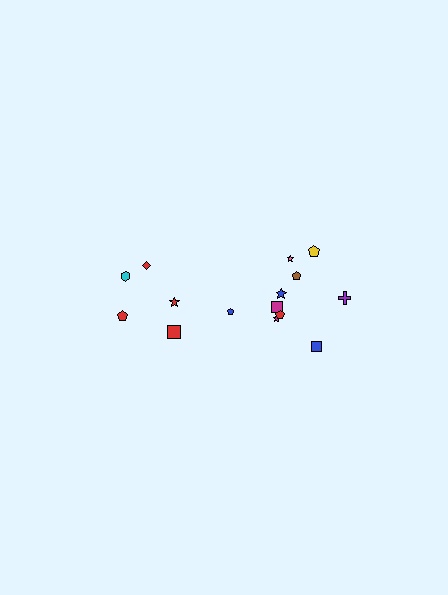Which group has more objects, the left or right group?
The right group.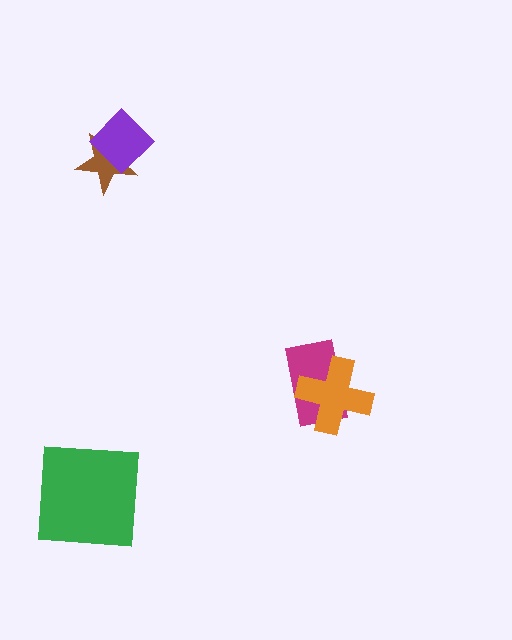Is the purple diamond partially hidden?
No, no other shape covers it.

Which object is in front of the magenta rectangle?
The orange cross is in front of the magenta rectangle.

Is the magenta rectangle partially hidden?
Yes, it is partially covered by another shape.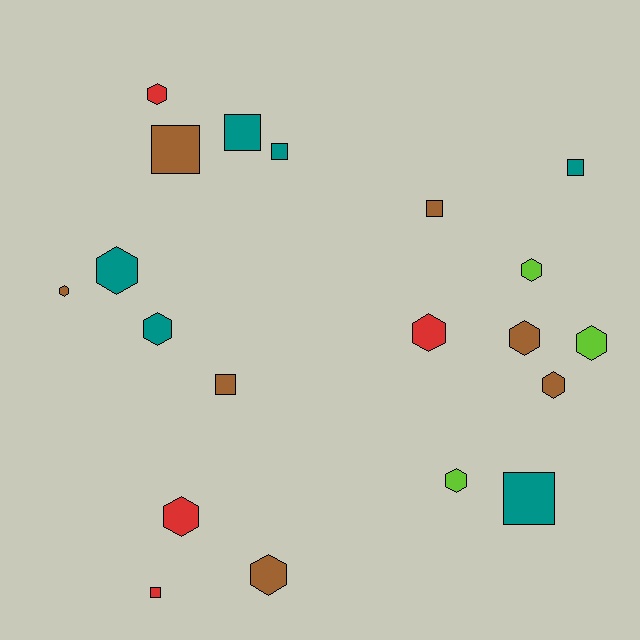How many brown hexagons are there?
There are 4 brown hexagons.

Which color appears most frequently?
Brown, with 7 objects.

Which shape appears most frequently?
Hexagon, with 12 objects.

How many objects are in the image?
There are 20 objects.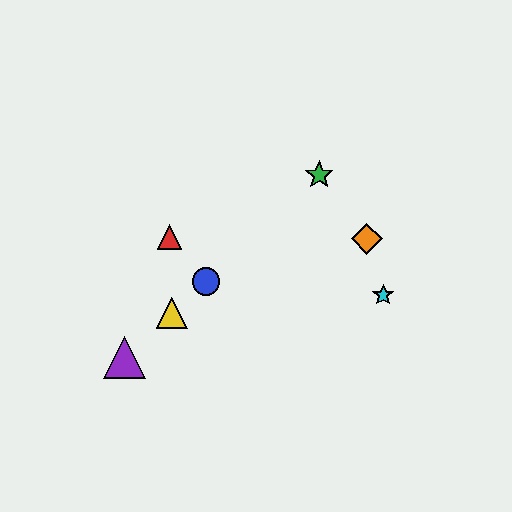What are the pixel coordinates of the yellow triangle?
The yellow triangle is at (172, 313).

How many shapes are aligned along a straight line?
4 shapes (the blue circle, the green star, the yellow triangle, the purple triangle) are aligned along a straight line.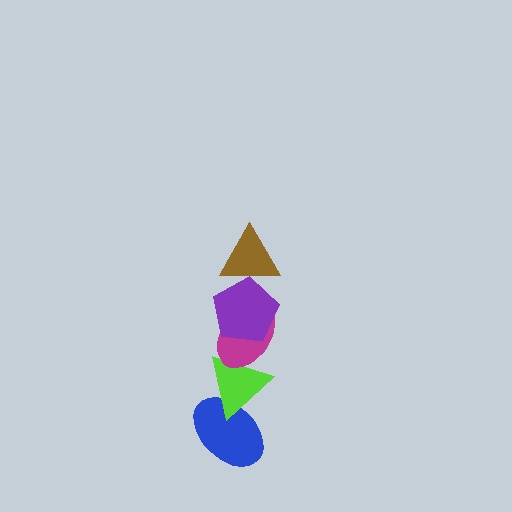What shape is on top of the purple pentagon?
The brown triangle is on top of the purple pentagon.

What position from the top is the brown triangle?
The brown triangle is 1st from the top.